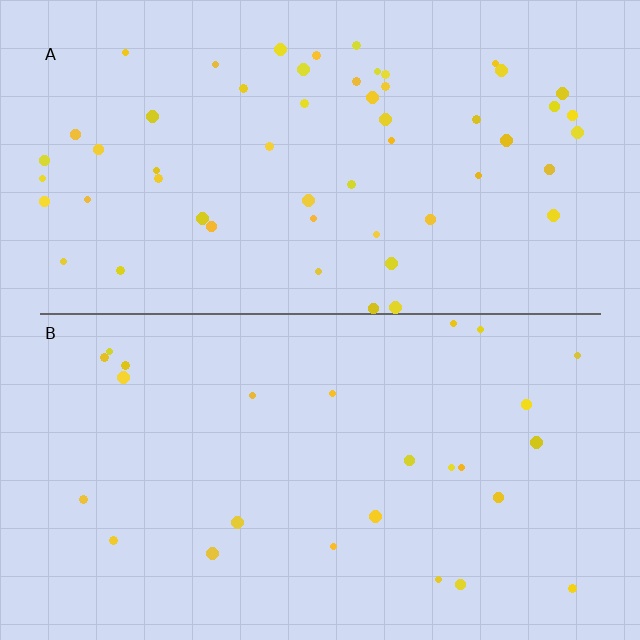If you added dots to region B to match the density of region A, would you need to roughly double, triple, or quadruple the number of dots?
Approximately double.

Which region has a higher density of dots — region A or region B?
A (the top).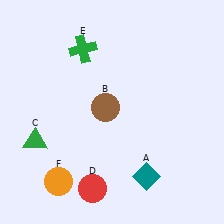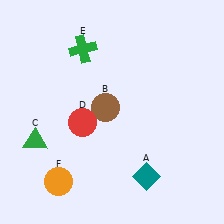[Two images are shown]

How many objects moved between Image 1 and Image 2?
1 object moved between the two images.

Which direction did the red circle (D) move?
The red circle (D) moved up.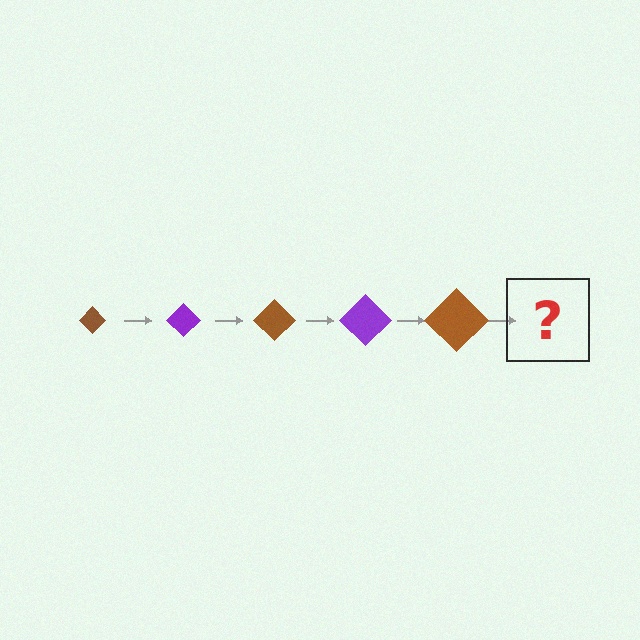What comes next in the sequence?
The next element should be a purple diamond, larger than the previous one.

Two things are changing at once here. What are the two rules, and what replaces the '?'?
The two rules are that the diamond grows larger each step and the color cycles through brown and purple. The '?' should be a purple diamond, larger than the previous one.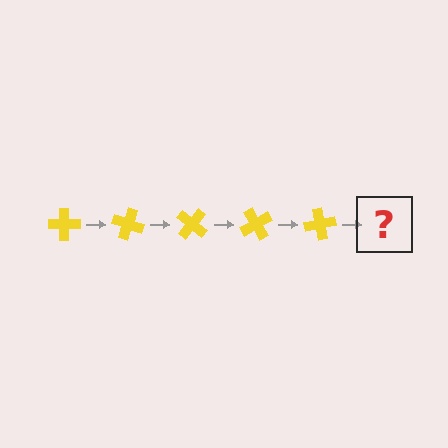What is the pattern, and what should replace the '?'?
The pattern is that the cross rotates 20 degrees each step. The '?' should be a yellow cross rotated 100 degrees.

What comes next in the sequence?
The next element should be a yellow cross rotated 100 degrees.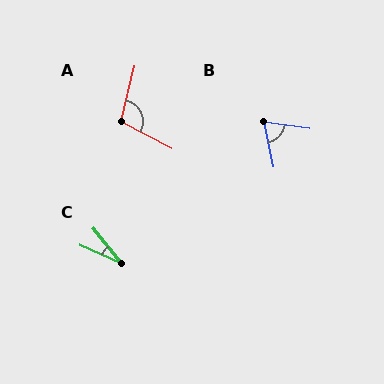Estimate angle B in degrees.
Approximately 70 degrees.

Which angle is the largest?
A, at approximately 104 degrees.